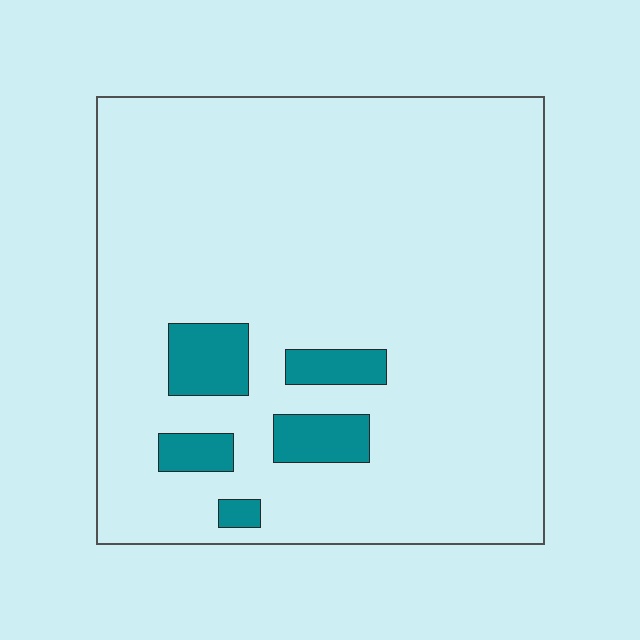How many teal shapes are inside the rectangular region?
5.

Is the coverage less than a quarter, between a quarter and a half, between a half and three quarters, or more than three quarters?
Less than a quarter.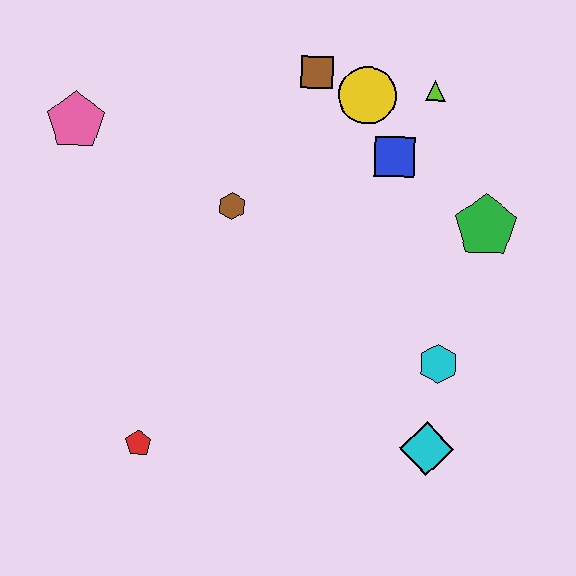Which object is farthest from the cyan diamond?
The pink pentagon is farthest from the cyan diamond.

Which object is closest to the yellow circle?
The brown square is closest to the yellow circle.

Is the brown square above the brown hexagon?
Yes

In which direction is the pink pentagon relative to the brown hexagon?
The pink pentagon is to the left of the brown hexagon.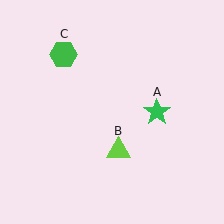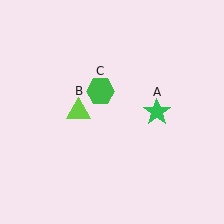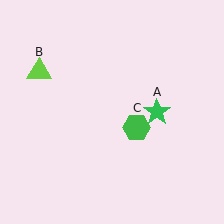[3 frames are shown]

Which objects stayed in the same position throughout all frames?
Green star (object A) remained stationary.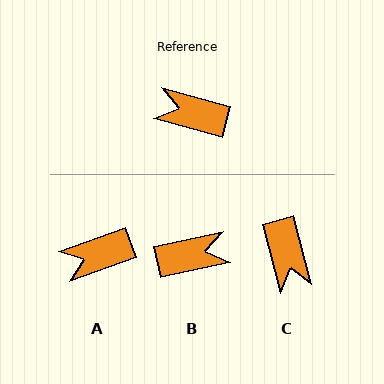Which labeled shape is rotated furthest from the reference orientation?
B, about 153 degrees away.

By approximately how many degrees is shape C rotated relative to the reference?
Approximately 120 degrees counter-clockwise.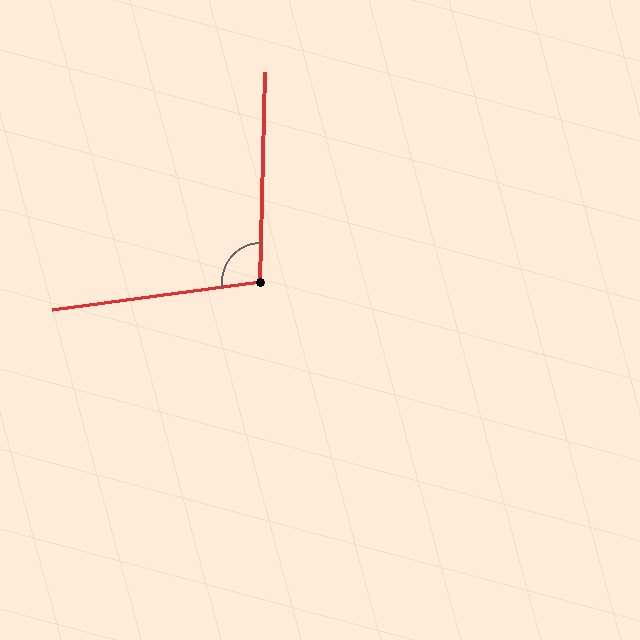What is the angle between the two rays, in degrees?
Approximately 99 degrees.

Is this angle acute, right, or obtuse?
It is obtuse.